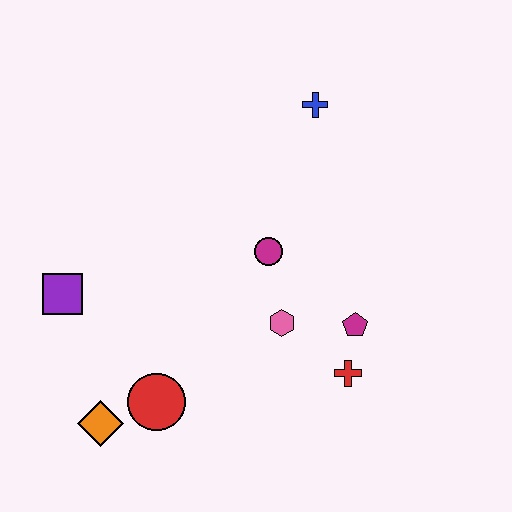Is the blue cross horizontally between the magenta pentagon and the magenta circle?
Yes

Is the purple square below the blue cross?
Yes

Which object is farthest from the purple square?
The blue cross is farthest from the purple square.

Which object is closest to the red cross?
The magenta pentagon is closest to the red cross.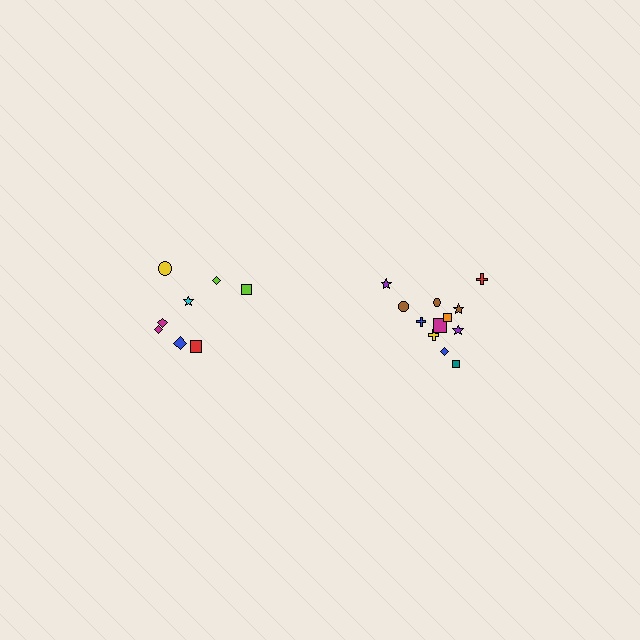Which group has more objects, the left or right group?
The right group.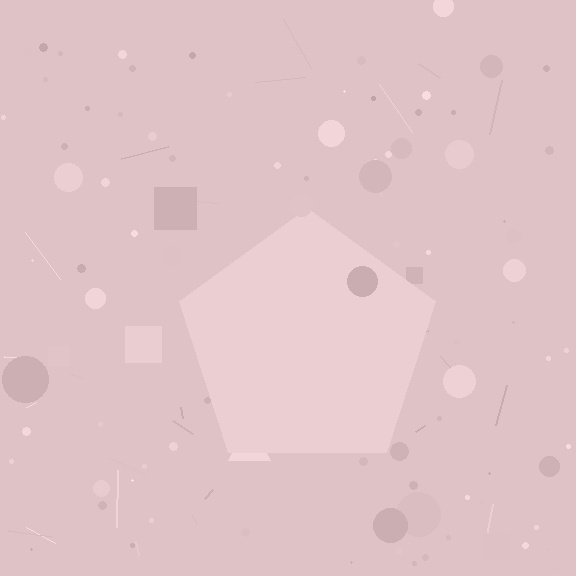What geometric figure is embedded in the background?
A pentagon is embedded in the background.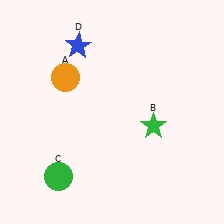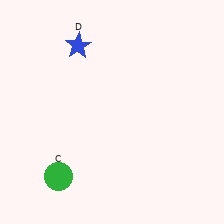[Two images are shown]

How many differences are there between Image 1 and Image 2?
There are 2 differences between the two images.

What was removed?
The green star (B), the orange circle (A) were removed in Image 2.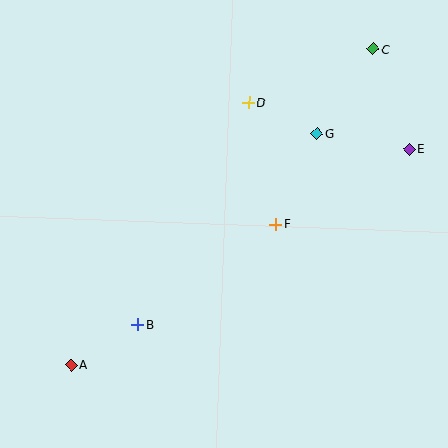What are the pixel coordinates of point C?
Point C is at (373, 49).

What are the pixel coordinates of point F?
Point F is at (276, 224).